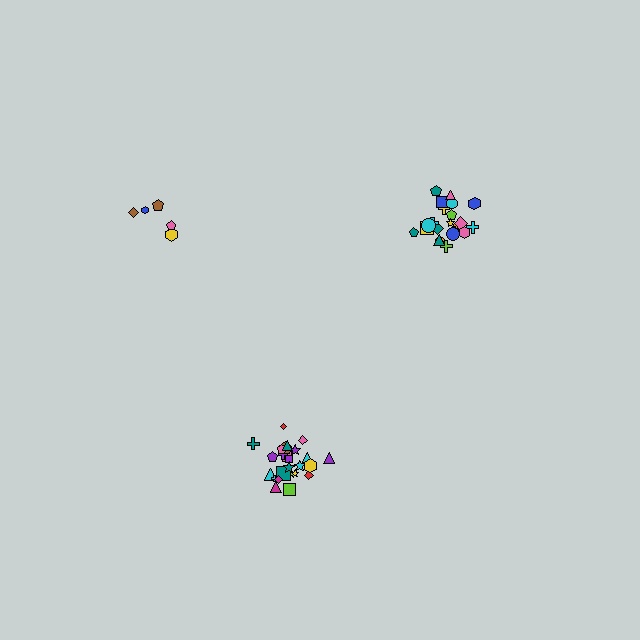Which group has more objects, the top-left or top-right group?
The top-right group.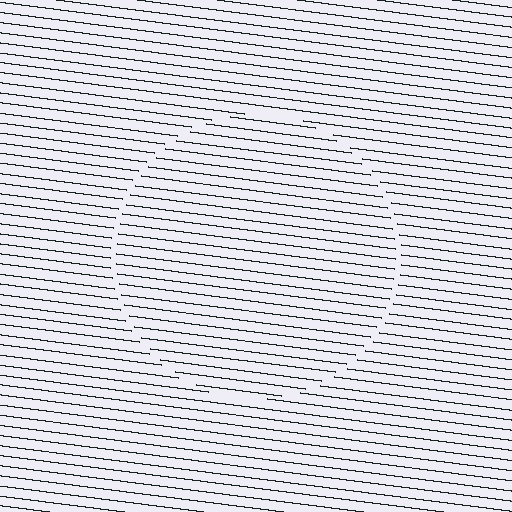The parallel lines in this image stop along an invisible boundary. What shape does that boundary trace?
An illusory circle. The interior of the shape contains the same grating, shifted by half a period — the contour is defined by the phase discontinuity where line-ends from the inner and outer gratings abut.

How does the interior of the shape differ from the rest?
The interior of the shape contains the same grating, shifted by half a period — the contour is defined by the phase discontinuity where line-ends from the inner and outer gratings abut.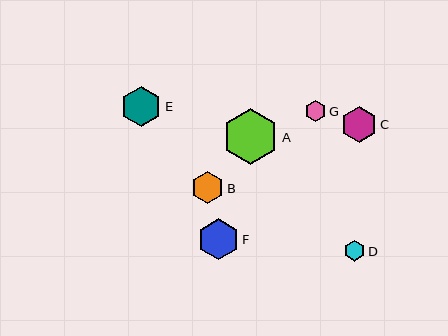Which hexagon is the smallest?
Hexagon D is the smallest with a size of approximately 21 pixels.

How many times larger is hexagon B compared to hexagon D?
Hexagon B is approximately 1.5 times the size of hexagon D.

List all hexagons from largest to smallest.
From largest to smallest: A, F, E, C, B, G, D.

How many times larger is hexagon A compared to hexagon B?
Hexagon A is approximately 1.8 times the size of hexagon B.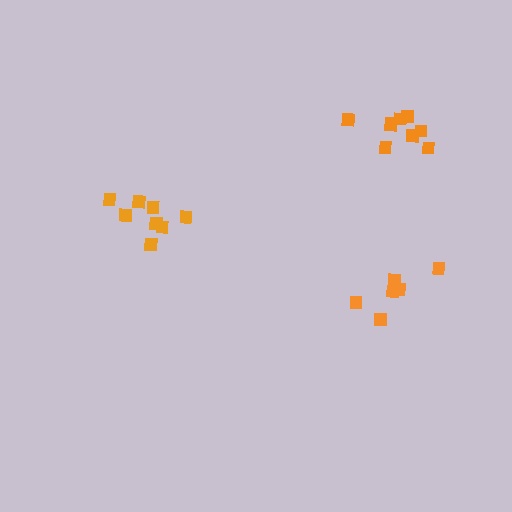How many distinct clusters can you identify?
There are 3 distinct clusters.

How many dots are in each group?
Group 1: 8 dots, Group 2: 9 dots, Group 3: 6 dots (23 total).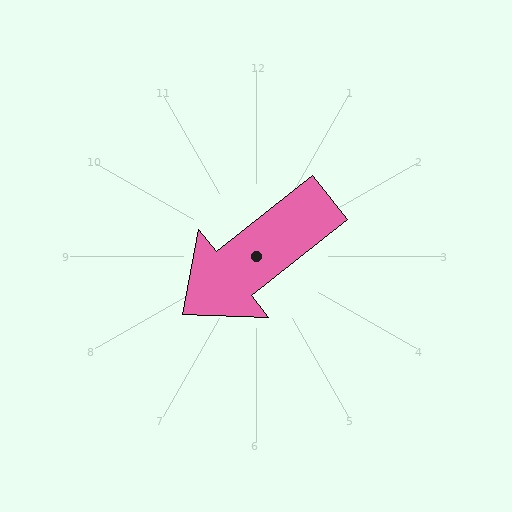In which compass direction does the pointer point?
Southwest.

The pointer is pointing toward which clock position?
Roughly 8 o'clock.